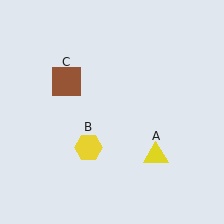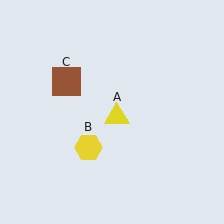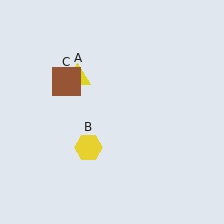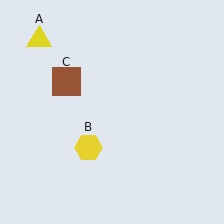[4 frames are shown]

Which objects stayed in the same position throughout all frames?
Yellow hexagon (object B) and brown square (object C) remained stationary.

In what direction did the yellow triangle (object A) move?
The yellow triangle (object A) moved up and to the left.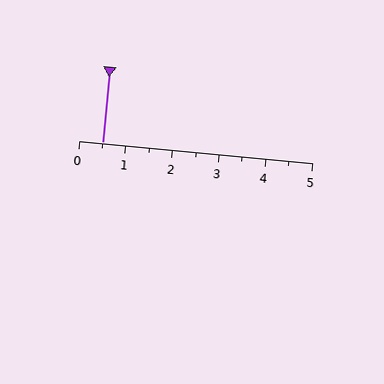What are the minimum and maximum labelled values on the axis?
The axis runs from 0 to 5.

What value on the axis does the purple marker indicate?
The marker indicates approximately 0.5.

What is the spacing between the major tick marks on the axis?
The major ticks are spaced 1 apart.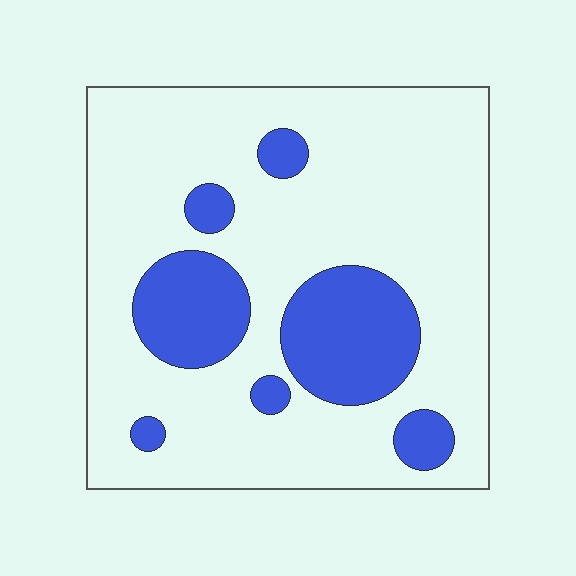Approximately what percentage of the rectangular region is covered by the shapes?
Approximately 20%.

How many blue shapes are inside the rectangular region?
7.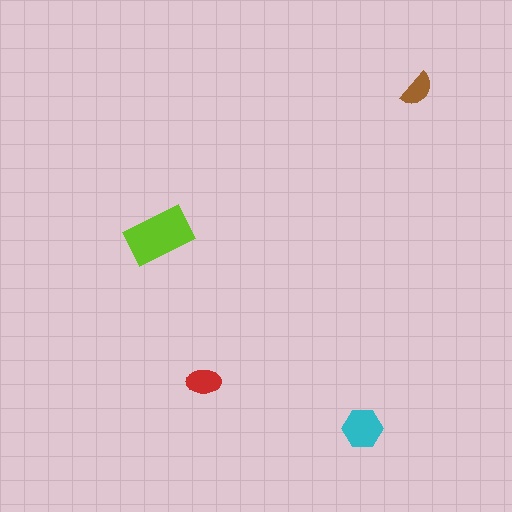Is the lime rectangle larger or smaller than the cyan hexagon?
Larger.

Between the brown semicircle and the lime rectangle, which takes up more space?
The lime rectangle.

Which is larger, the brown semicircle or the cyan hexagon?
The cyan hexagon.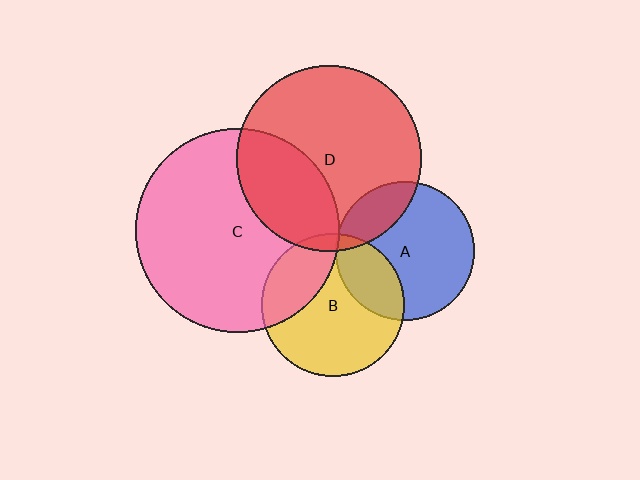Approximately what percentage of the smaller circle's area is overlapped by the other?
Approximately 30%.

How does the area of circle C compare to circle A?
Approximately 2.2 times.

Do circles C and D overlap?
Yes.